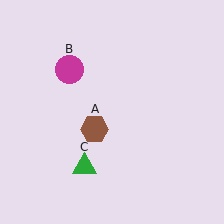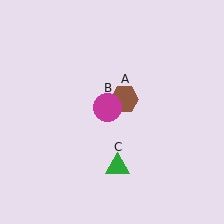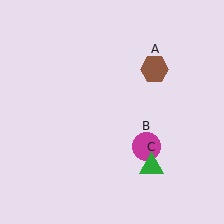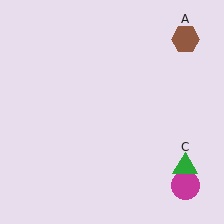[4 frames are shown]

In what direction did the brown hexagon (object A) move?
The brown hexagon (object A) moved up and to the right.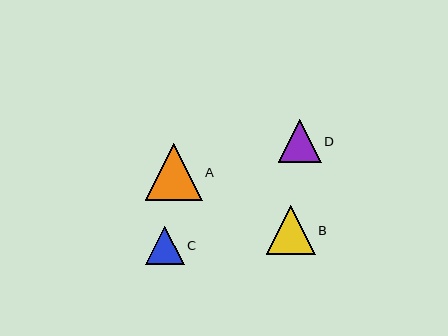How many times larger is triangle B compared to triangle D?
Triangle B is approximately 1.1 times the size of triangle D.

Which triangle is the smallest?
Triangle C is the smallest with a size of approximately 38 pixels.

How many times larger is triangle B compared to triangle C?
Triangle B is approximately 1.3 times the size of triangle C.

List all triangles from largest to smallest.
From largest to smallest: A, B, D, C.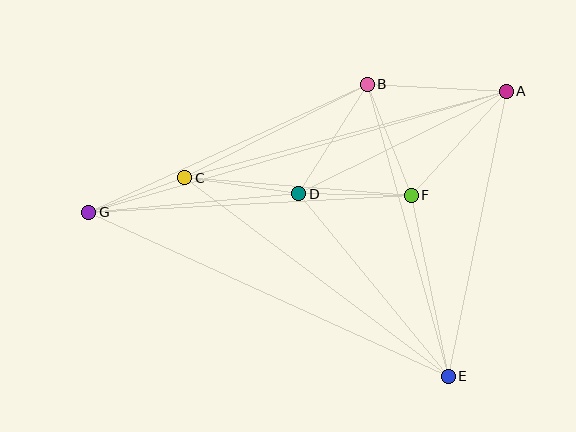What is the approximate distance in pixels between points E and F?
The distance between E and F is approximately 185 pixels.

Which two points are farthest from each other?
Points A and G are farthest from each other.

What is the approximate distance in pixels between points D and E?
The distance between D and E is approximately 236 pixels.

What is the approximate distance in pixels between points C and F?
The distance between C and F is approximately 227 pixels.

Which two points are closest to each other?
Points C and G are closest to each other.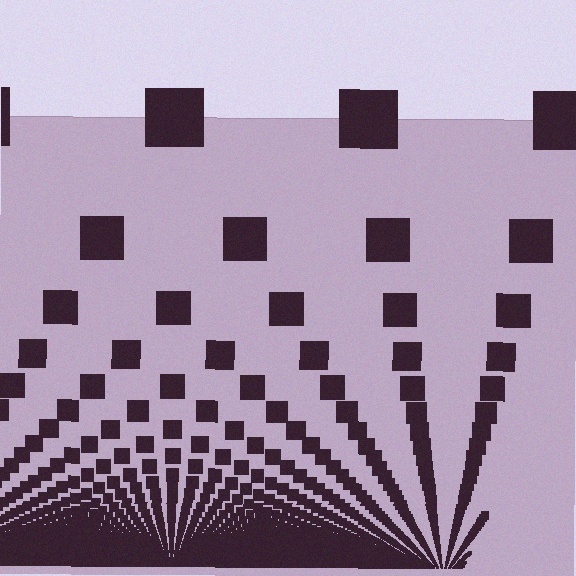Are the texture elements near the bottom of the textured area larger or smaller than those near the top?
Smaller. The gradient is inverted — elements near the bottom are smaller and denser.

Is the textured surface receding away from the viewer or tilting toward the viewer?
The surface appears to tilt toward the viewer. Texture elements get larger and sparser toward the top.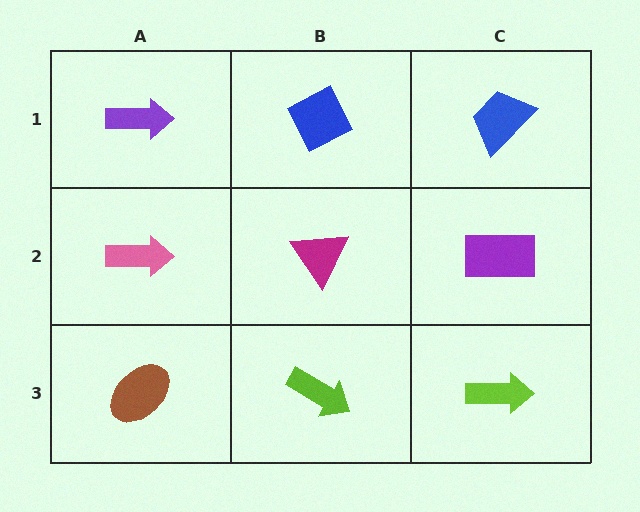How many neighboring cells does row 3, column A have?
2.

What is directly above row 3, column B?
A magenta triangle.